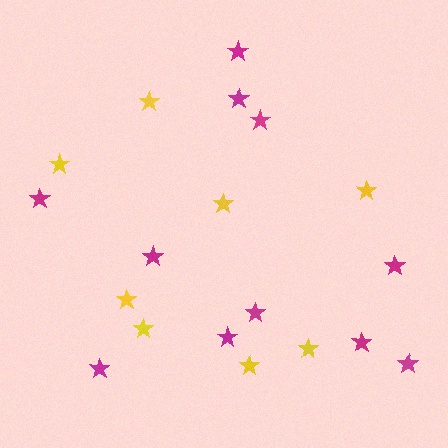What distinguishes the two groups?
There are 2 groups: one group of magenta stars (11) and one group of yellow stars (8).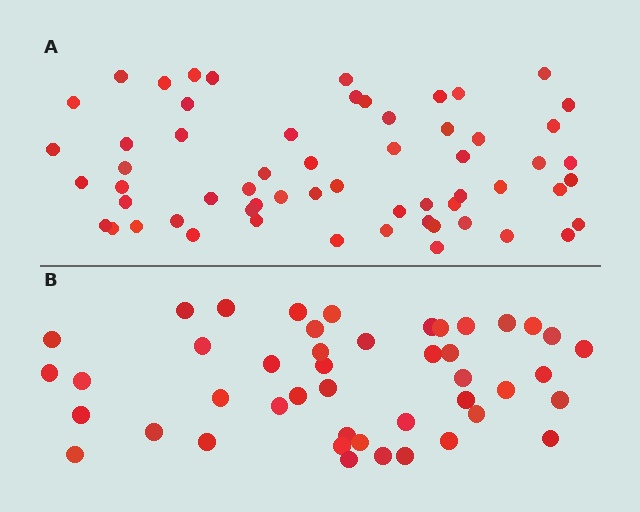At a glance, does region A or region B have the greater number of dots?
Region A (the top region) has more dots.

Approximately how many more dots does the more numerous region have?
Region A has approximately 15 more dots than region B.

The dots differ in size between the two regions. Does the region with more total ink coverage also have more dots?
No. Region B has more total ink coverage because its dots are larger, but region A actually contains more individual dots. Total area can be misleading — the number of items is what matters here.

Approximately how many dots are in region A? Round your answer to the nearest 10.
About 60 dots.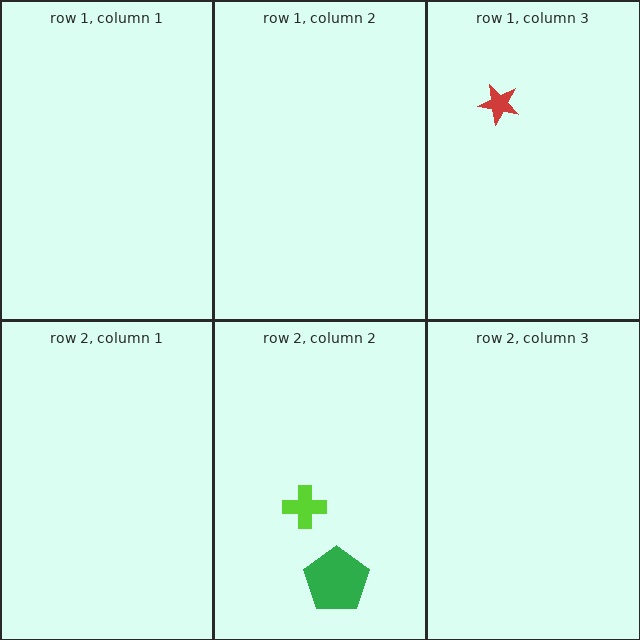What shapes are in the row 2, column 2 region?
The green pentagon, the lime cross.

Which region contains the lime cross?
The row 2, column 2 region.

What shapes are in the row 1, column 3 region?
The red star.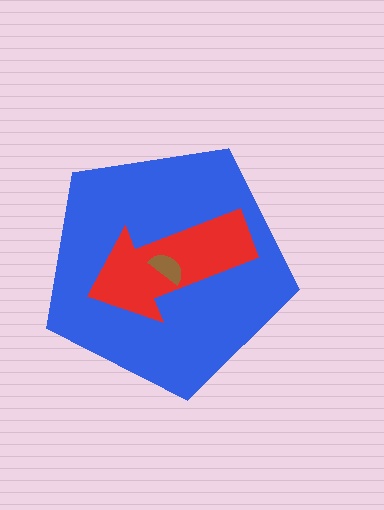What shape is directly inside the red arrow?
The brown semicircle.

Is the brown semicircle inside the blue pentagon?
Yes.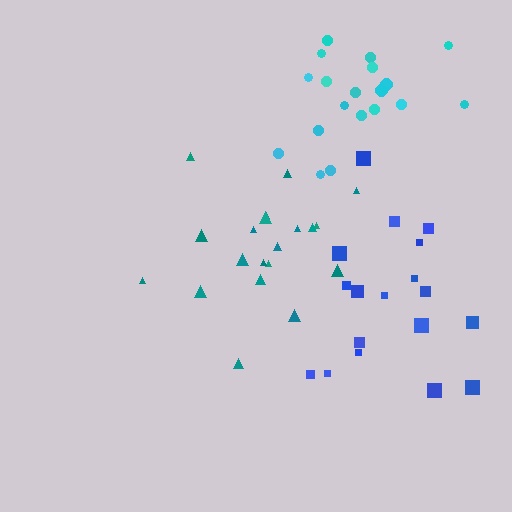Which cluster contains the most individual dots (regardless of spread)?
Teal (20).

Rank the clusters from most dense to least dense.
cyan, teal, blue.